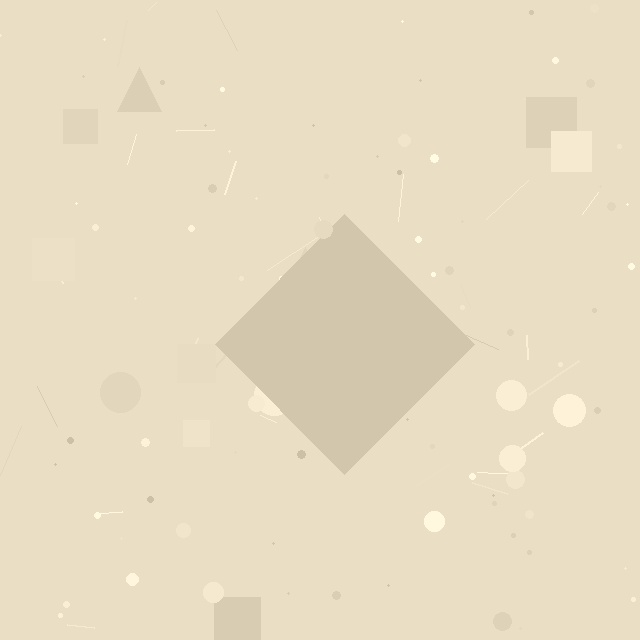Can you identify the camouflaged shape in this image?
The camouflaged shape is a diamond.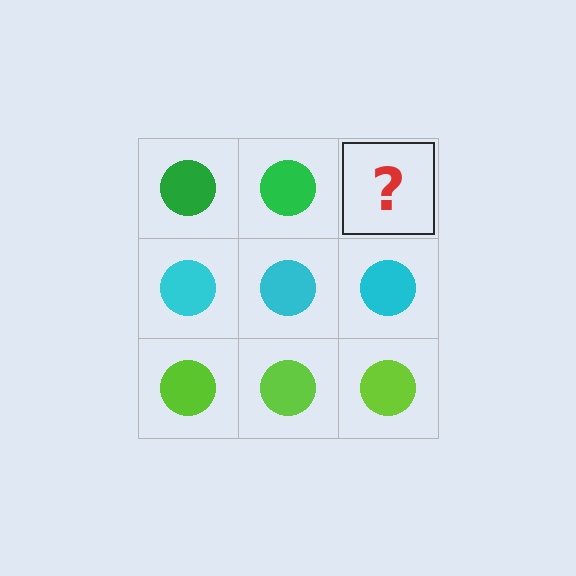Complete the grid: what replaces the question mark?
The question mark should be replaced with a green circle.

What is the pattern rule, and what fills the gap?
The rule is that each row has a consistent color. The gap should be filled with a green circle.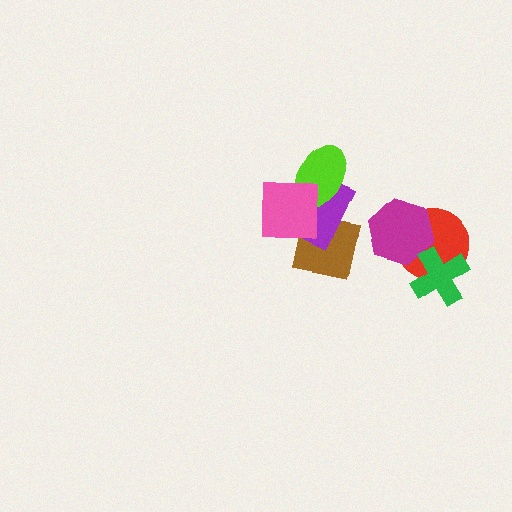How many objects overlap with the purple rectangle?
3 objects overlap with the purple rectangle.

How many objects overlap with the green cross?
1 object overlaps with the green cross.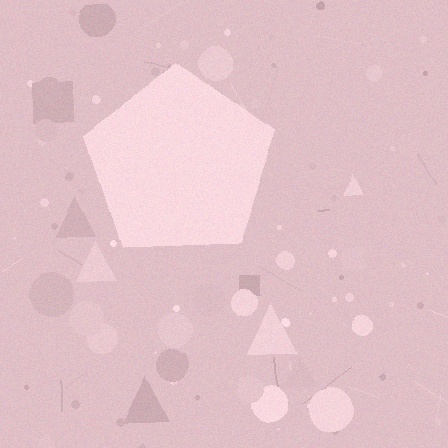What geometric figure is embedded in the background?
A pentagon is embedded in the background.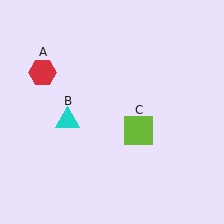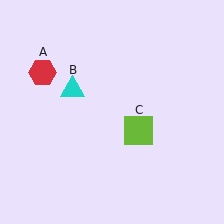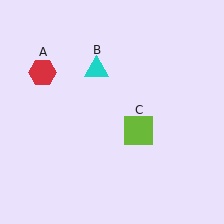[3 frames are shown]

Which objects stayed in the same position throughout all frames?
Red hexagon (object A) and lime square (object C) remained stationary.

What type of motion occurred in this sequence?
The cyan triangle (object B) rotated clockwise around the center of the scene.